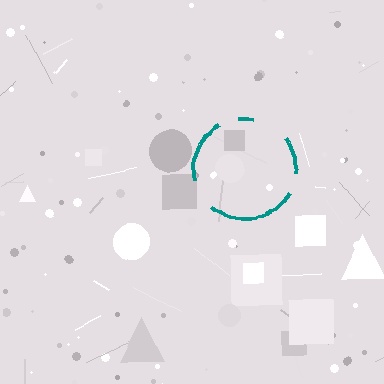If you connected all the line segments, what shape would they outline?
They would outline a circle.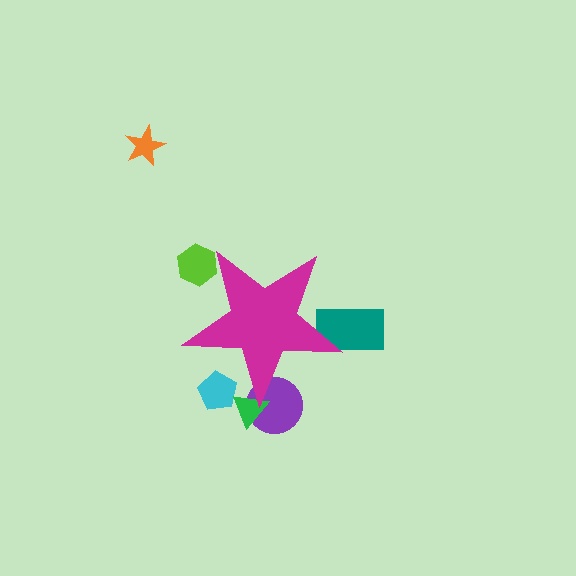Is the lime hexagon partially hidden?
Yes, the lime hexagon is partially hidden behind the magenta star.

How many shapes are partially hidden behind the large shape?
5 shapes are partially hidden.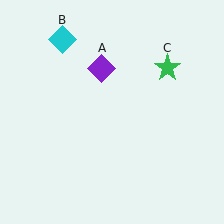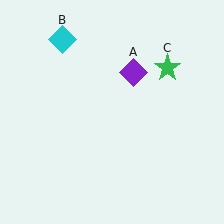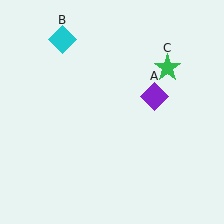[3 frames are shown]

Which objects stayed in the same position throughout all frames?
Cyan diamond (object B) and green star (object C) remained stationary.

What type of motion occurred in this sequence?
The purple diamond (object A) rotated clockwise around the center of the scene.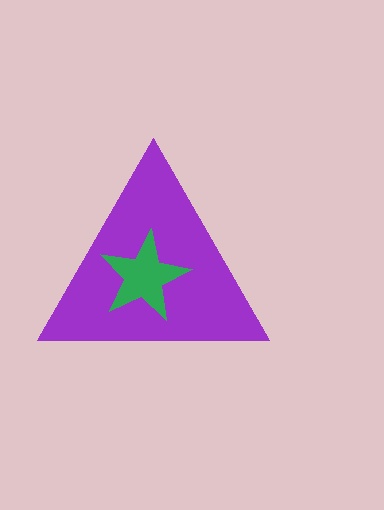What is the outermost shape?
The purple triangle.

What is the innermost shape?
The green star.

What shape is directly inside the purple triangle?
The green star.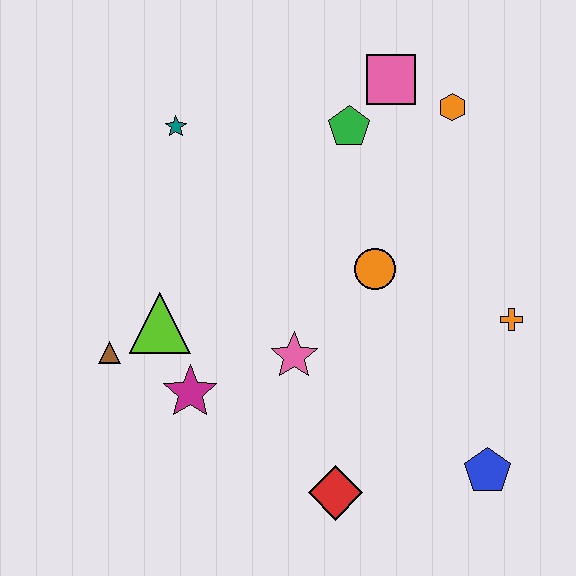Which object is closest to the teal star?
The green pentagon is closest to the teal star.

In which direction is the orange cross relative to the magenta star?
The orange cross is to the right of the magenta star.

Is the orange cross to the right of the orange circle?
Yes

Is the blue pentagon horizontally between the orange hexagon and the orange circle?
No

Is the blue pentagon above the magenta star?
No